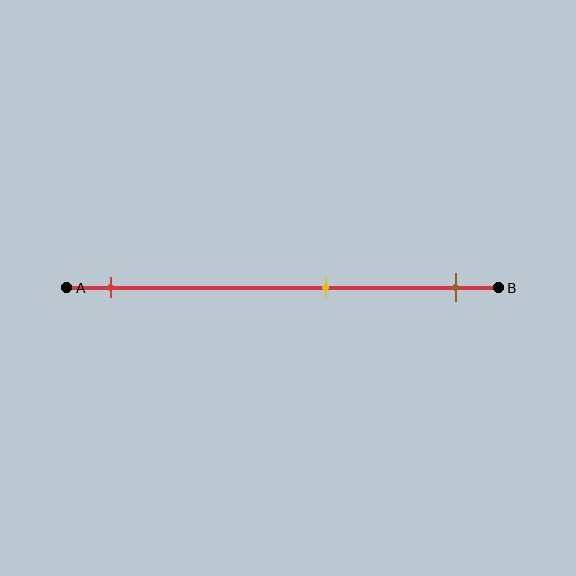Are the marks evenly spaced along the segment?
No, the marks are not evenly spaced.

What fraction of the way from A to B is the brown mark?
The brown mark is approximately 90% (0.9) of the way from A to B.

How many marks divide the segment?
There are 3 marks dividing the segment.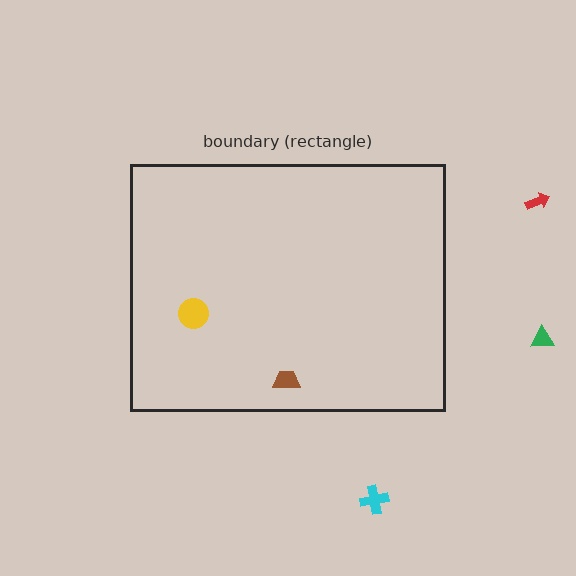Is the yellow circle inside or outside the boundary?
Inside.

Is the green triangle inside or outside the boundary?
Outside.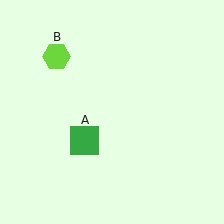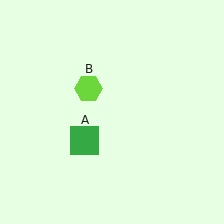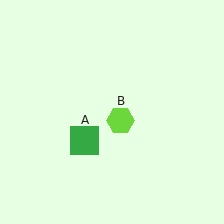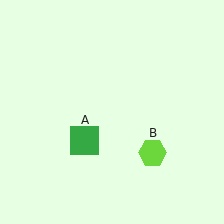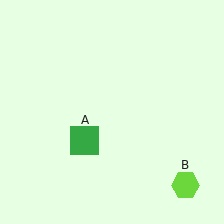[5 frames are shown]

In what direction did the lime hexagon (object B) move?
The lime hexagon (object B) moved down and to the right.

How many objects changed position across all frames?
1 object changed position: lime hexagon (object B).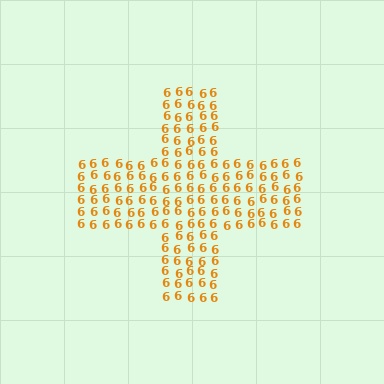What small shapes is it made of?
It is made of small digit 6's.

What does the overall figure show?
The overall figure shows a cross.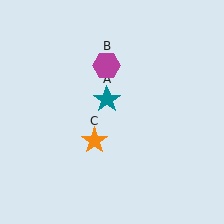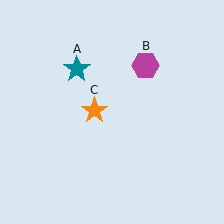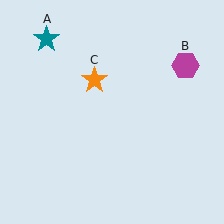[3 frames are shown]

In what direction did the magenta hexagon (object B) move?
The magenta hexagon (object B) moved right.